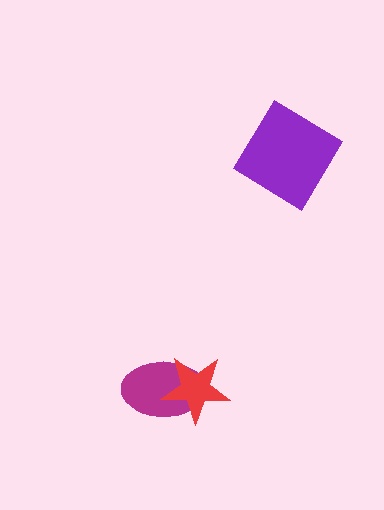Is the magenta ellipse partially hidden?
Yes, it is partially covered by another shape.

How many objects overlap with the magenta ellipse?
1 object overlaps with the magenta ellipse.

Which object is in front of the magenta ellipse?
The red star is in front of the magenta ellipse.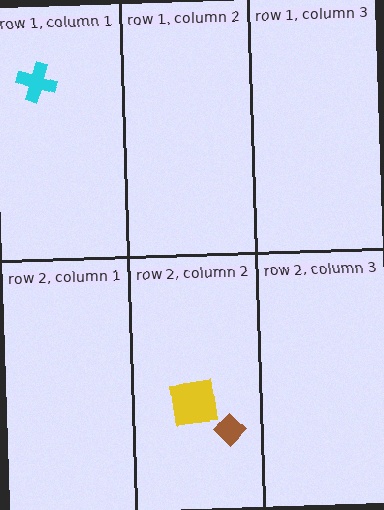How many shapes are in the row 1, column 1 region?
1.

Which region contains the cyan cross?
The row 1, column 1 region.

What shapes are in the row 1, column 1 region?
The cyan cross.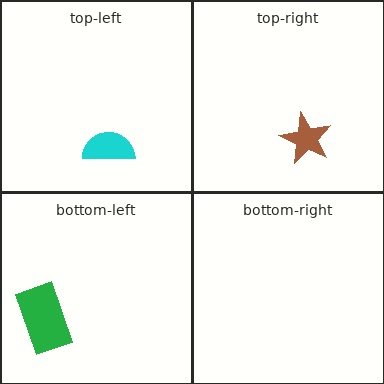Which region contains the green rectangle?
The bottom-left region.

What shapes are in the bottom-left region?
The green rectangle.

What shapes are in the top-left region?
The cyan semicircle.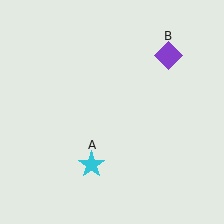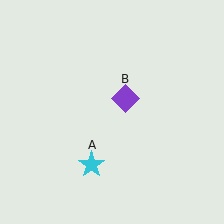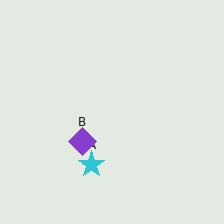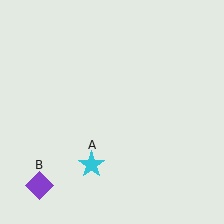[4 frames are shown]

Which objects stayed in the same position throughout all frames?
Cyan star (object A) remained stationary.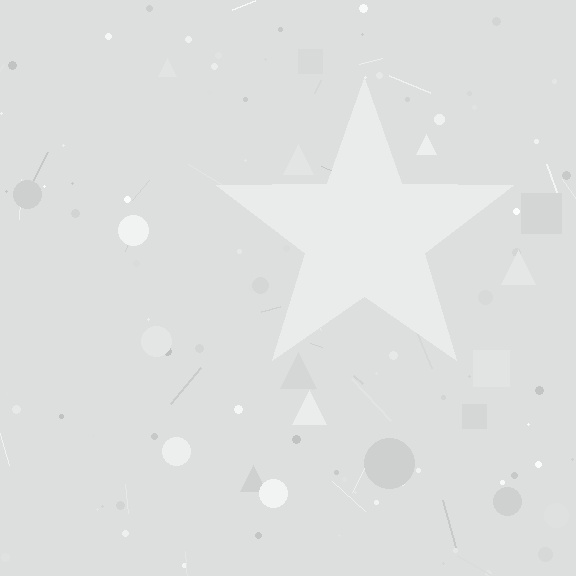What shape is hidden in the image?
A star is hidden in the image.